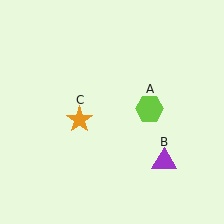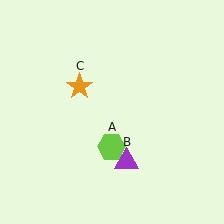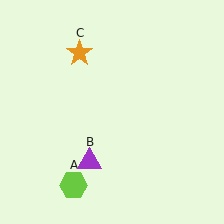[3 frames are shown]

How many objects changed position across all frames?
3 objects changed position: lime hexagon (object A), purple triangle (object B), orange star (object C).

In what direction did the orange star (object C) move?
The orange star (object C) moved up.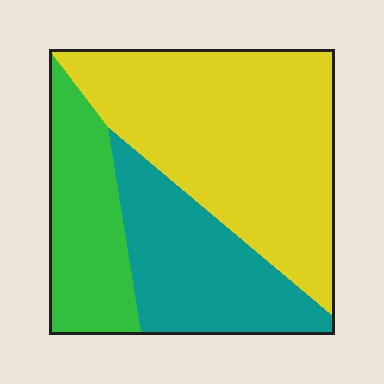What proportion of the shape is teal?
Teal covers 27% of the shape.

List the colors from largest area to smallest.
From largest to smallest: yellow, teal, green.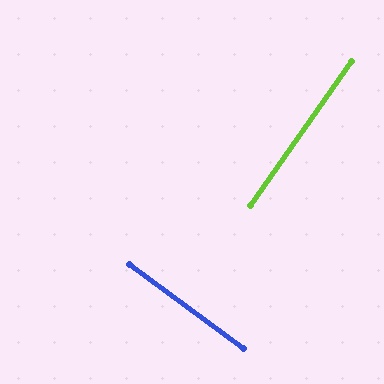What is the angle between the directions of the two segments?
Approximately 89 degrees.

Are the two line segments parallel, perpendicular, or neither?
Perpendicular — they meet at approximately 89°.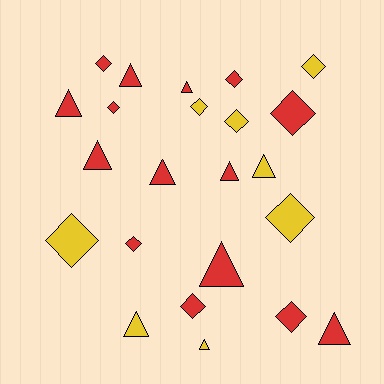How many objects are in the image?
There are 23 objects.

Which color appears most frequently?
Red, with 15 objects.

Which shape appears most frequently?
Diamond, with 12 objects.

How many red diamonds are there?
There are 7 red diamonds.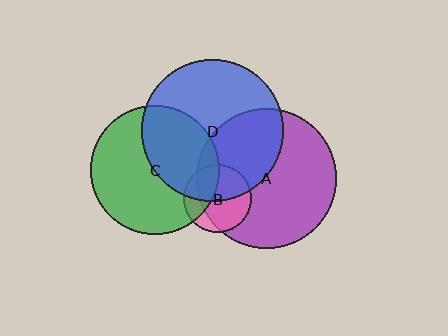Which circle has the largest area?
Circle D (blue).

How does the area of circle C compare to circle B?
Approximately 3.5 times.